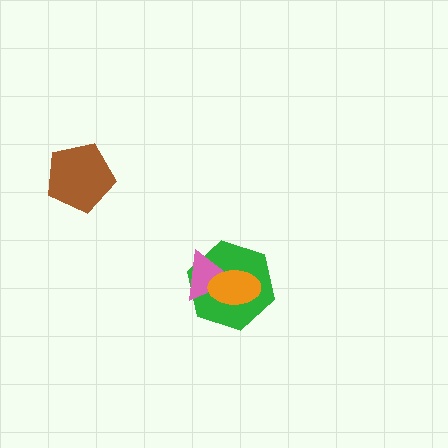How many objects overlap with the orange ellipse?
2 objects overlap with the orange ellipse.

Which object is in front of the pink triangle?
The orange ellipse is in front of the pink triangle.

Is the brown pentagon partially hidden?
No, no other shape covers it.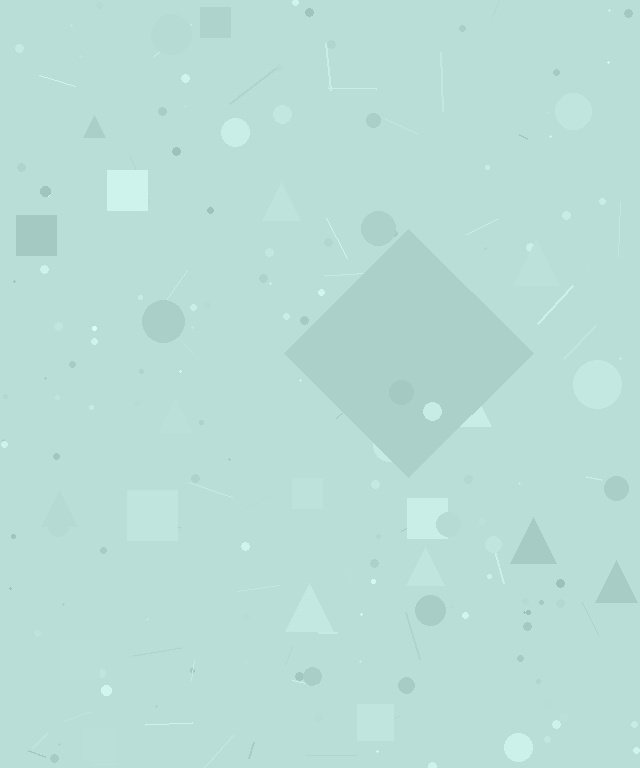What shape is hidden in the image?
A diamond is hidden in the image.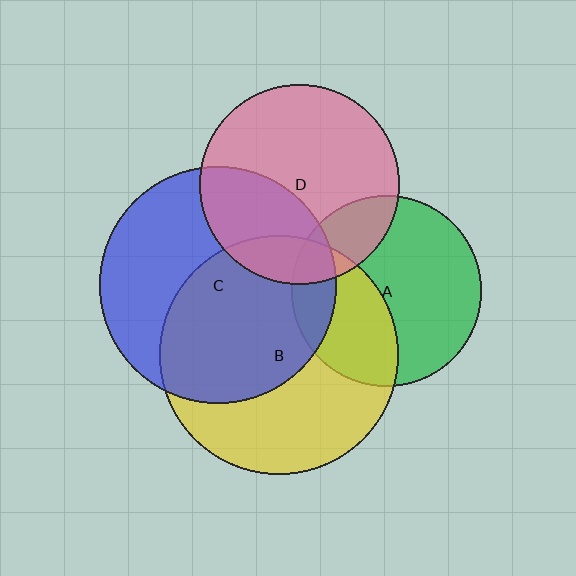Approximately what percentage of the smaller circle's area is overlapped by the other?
Approximately 20%.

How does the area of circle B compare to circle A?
Approximately 1.6 times.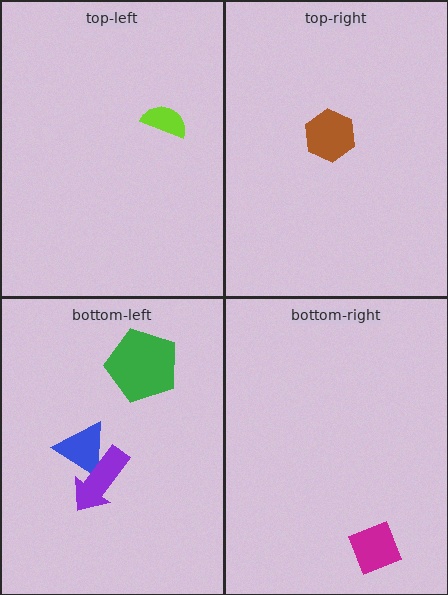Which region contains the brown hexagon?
The top-right region.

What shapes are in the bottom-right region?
The magenta diamond.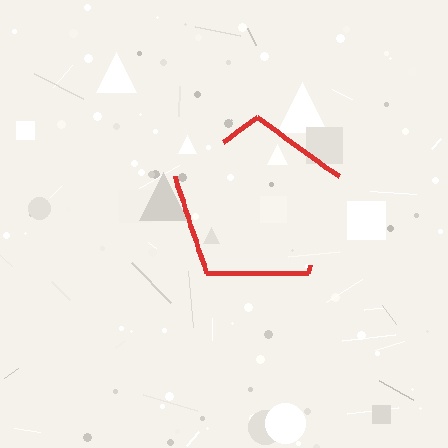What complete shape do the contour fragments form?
The contour fragments form a pentagon.